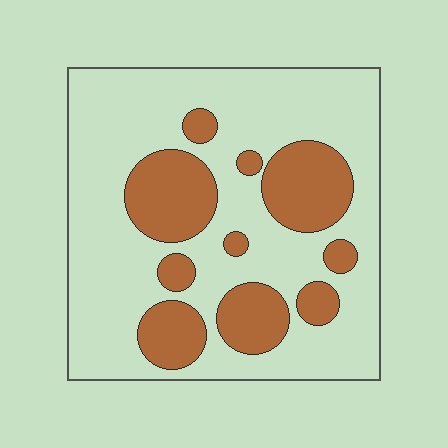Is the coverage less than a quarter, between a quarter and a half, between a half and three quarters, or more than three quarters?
Between a quarter and a half.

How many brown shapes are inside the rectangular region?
10.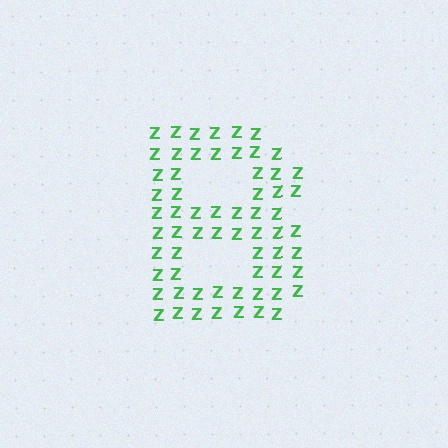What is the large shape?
The large shape is the letter B.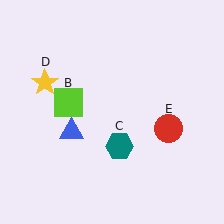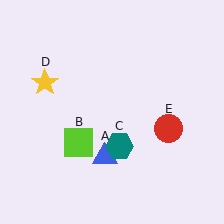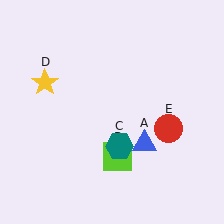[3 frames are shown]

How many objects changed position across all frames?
2 objects changed position: blue triangle (object A), lime square (object B).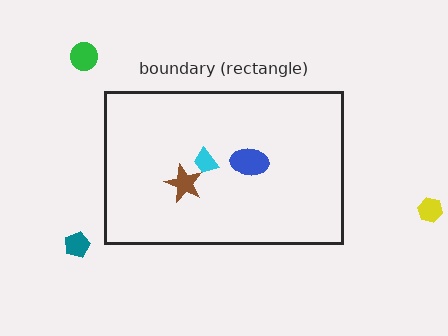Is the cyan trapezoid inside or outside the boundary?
Inside.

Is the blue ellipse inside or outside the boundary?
Inside.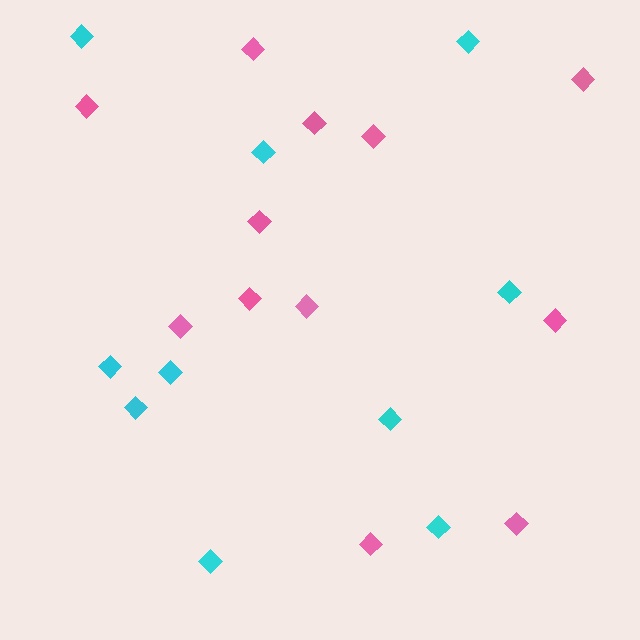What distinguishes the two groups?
There are 2 groups: one group of pink diamonds (12) and one group of cyan diamonds (10).